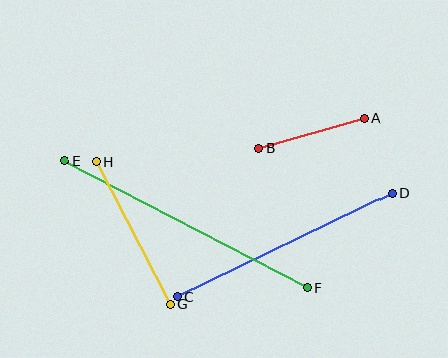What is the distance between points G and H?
The distance is approximately 161 pixels.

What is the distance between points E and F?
The distance is approximately 274 pixels.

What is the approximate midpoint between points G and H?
The midpoint is at approximately (133, 233) pixels.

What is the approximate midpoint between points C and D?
The midpoint is at approximately (285, 245) pixels.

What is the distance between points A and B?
The distance is approximately 109 pixels.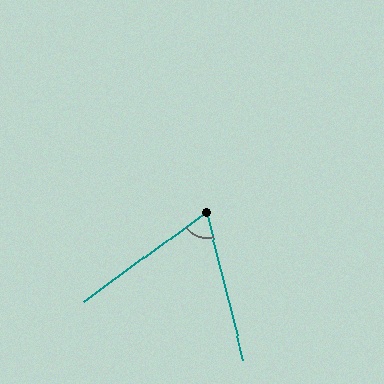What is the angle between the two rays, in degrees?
Approximately 68 degrees.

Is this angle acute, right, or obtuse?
It is acute.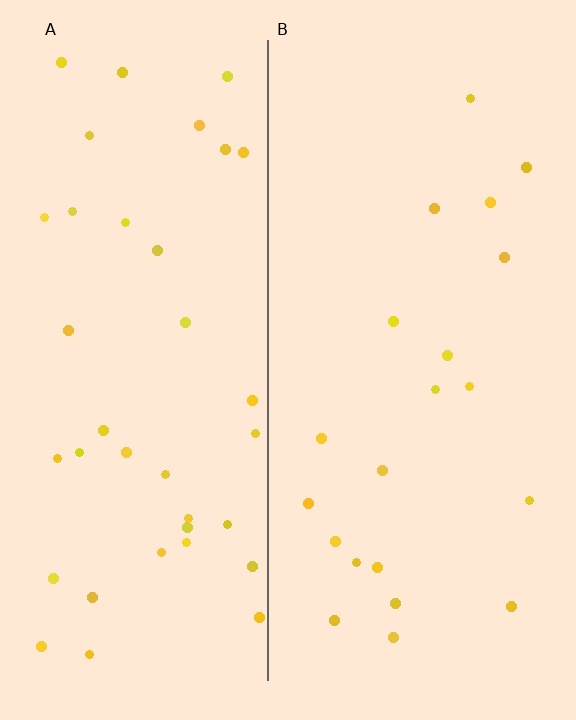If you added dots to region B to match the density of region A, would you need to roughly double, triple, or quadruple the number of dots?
Approximately double.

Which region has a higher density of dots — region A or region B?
A (the left).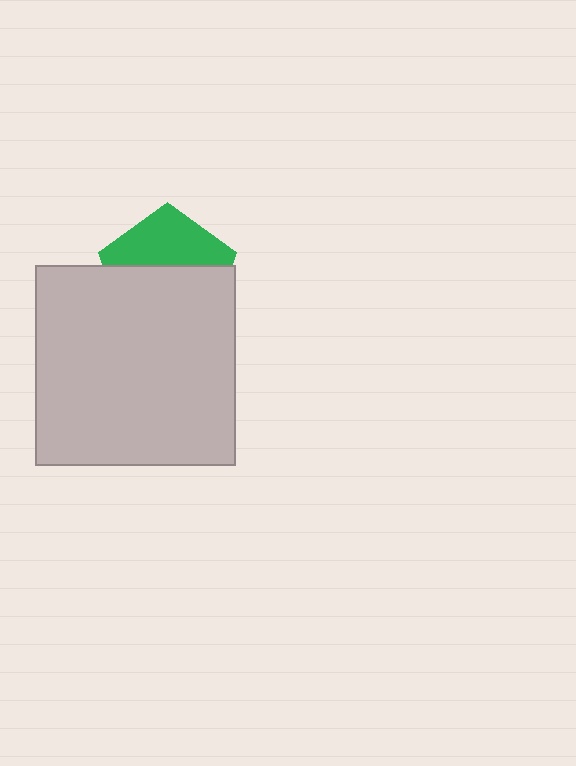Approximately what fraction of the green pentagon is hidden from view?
Roughly 58% of the green pentagon is hidden behind the light gray square.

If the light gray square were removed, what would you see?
You would see the complete green pentagon.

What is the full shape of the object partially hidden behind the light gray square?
The partially hidden object is a green pentagon.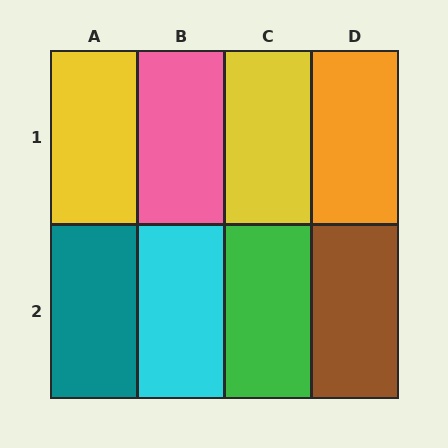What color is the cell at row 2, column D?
Brown.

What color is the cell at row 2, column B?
Cyan.